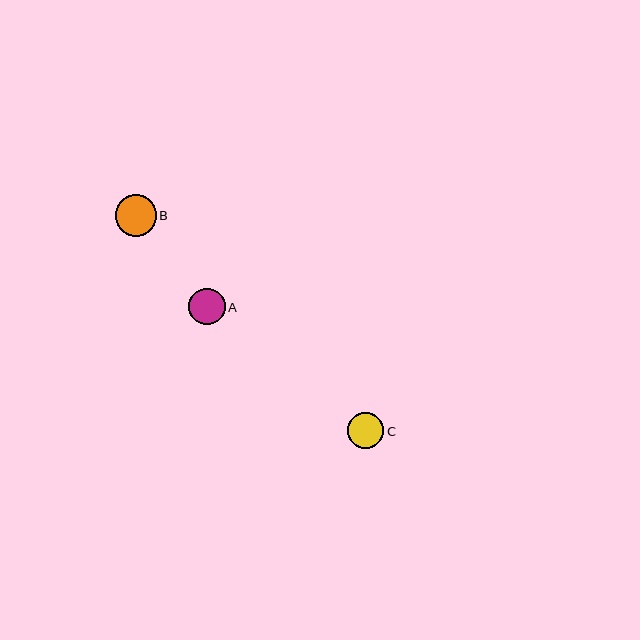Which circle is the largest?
Circle B is the largest with a size of approximately 41 pixels.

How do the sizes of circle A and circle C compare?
Circle A and circle C are approximately the same size.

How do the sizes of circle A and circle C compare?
Circle A and circle C are approximately the same size.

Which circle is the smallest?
Circle C is the smallest with a size of approximately 36 pixels.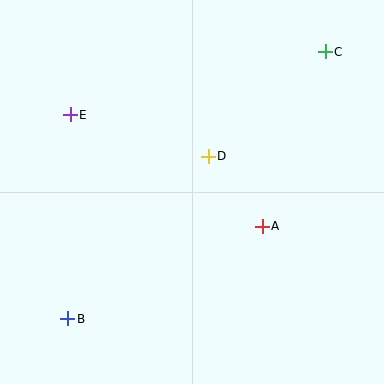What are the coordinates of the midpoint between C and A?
The midpoint between C and A is at (294, 139).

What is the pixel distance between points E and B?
The distance between E and B is 204 pixels.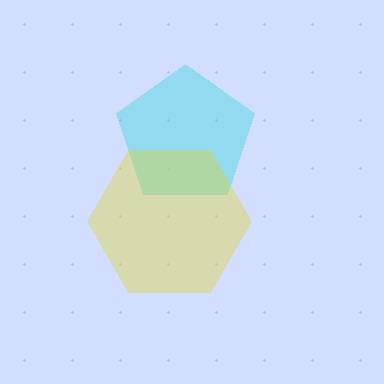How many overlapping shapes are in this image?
There are 2 overlapping shapes in the image.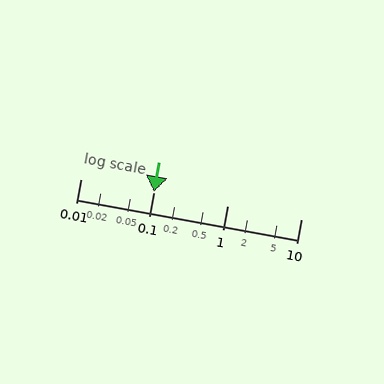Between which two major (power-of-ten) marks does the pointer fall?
The pointer is between 0.01 and 0.1.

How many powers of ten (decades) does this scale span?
The scale spans 3 decades, from 0.01 to 10.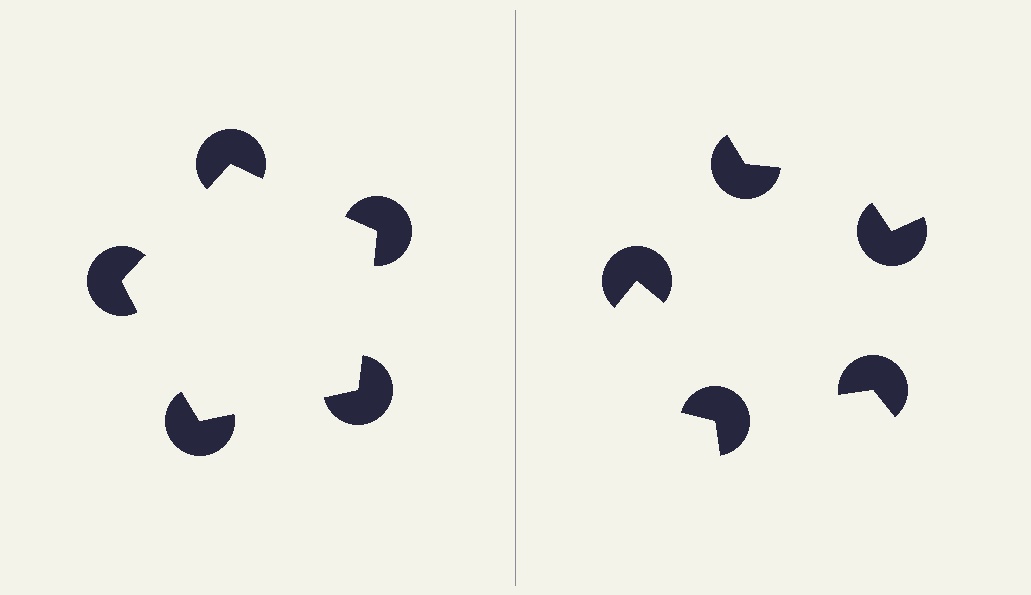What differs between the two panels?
The pac-man discs are positioned identically on both sides; only the wedge orientations differ. On the left they align to a pentagon; on the right they are misaligned.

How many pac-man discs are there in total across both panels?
10 — 5 on each side.